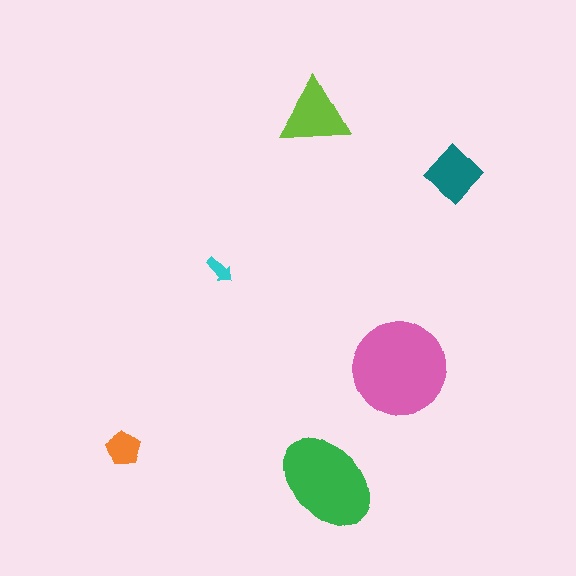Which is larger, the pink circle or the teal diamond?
The pink circle.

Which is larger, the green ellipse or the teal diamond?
The green ellipse.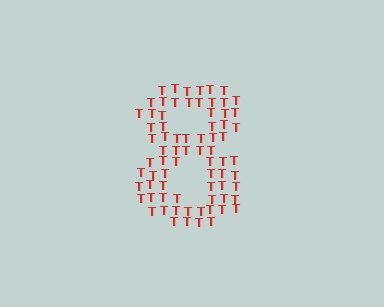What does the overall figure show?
The overall figure shows the digit 8.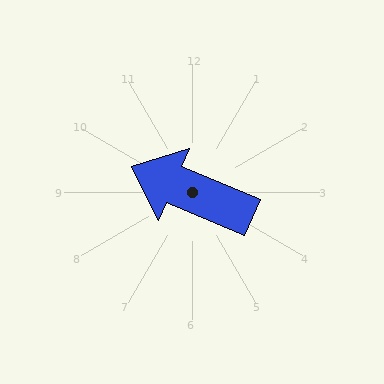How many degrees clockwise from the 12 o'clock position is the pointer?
Approximately 293 degrees.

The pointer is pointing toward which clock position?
Roughly 10 o'clock.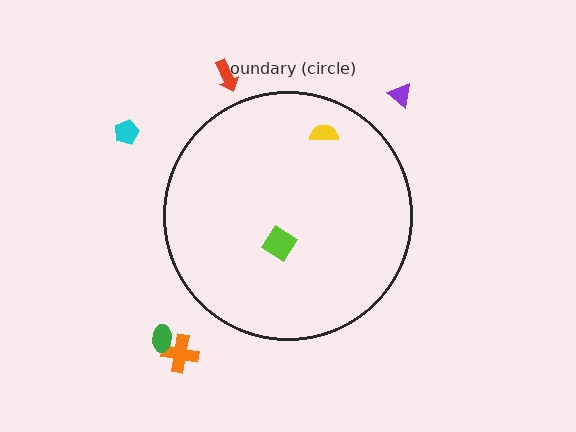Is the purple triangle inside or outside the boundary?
Outside.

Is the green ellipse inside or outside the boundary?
Outside.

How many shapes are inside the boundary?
2 inside, 5 outside.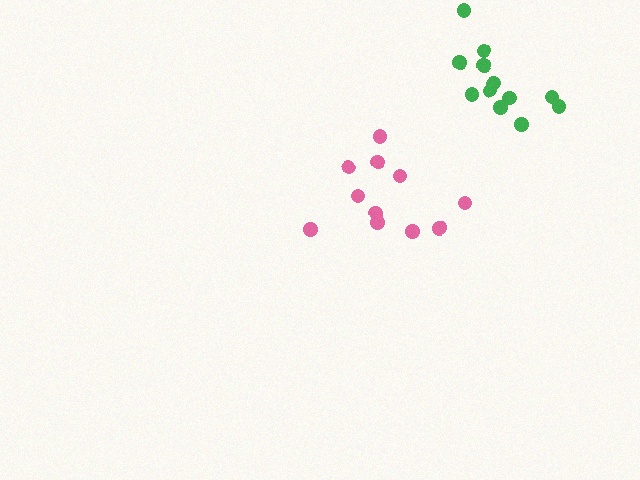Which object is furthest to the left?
The pink cluster is leftmost.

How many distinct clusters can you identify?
There are 2 distinct clusters.